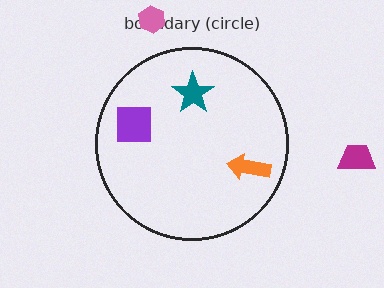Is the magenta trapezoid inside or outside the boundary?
Outside.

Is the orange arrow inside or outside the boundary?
Inside.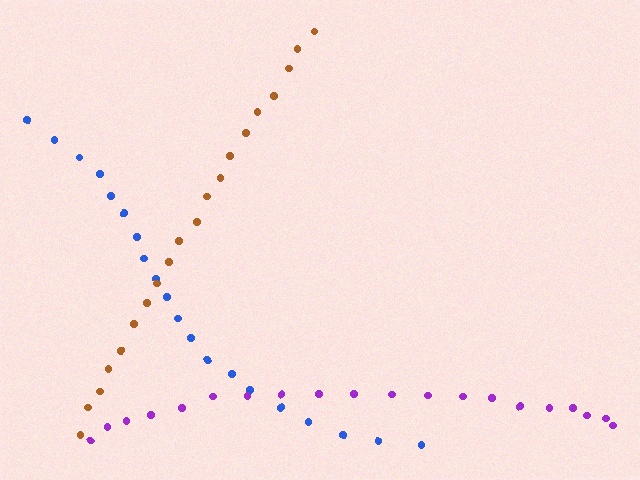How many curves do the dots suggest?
There are 3 distinct paths.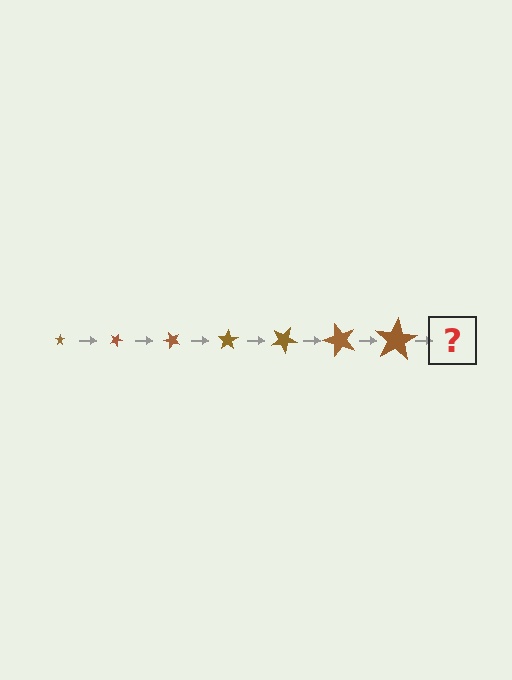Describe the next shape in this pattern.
It should be a star, larger than the previous one and rotated 175 degrees from the start.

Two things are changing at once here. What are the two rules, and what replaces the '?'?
The two rules are that the star grows larger each step and it rotates 25 degrees each step. The '?' should be a star, larger than the previous one and rotated 175 degrees from the start.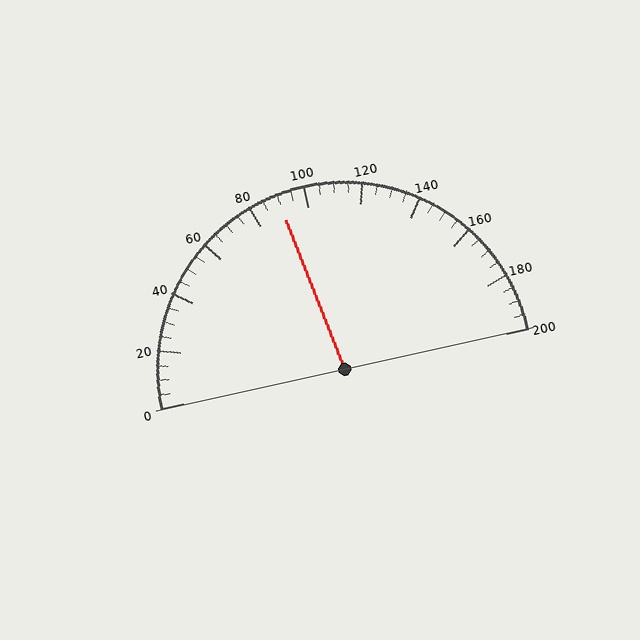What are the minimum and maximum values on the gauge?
The gauge ranges from 0 to 200.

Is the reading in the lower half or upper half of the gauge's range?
The reading is in the lower half of the range (0 to 200).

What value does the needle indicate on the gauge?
The needle indicates approximately 90.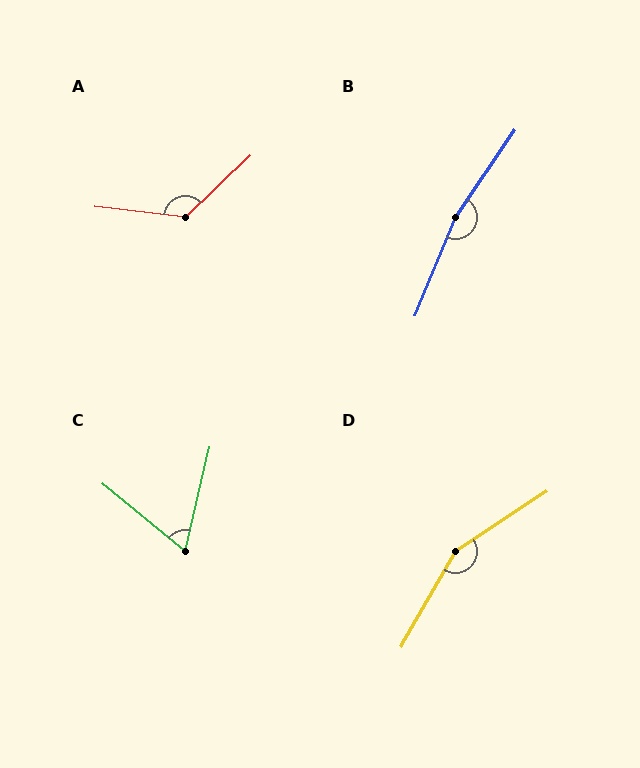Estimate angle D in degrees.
Approximately 154 degrees.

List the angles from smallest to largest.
C (64°), A (130°), D (154°), B (168°).